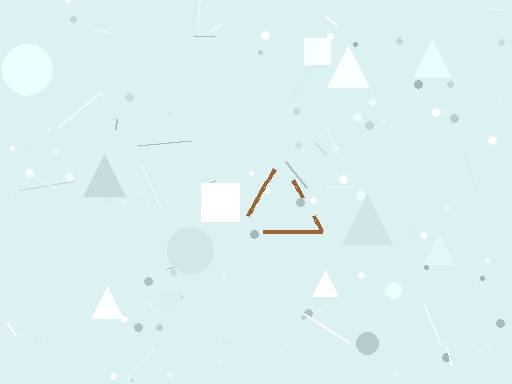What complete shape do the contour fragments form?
The contour fragments form a triangle.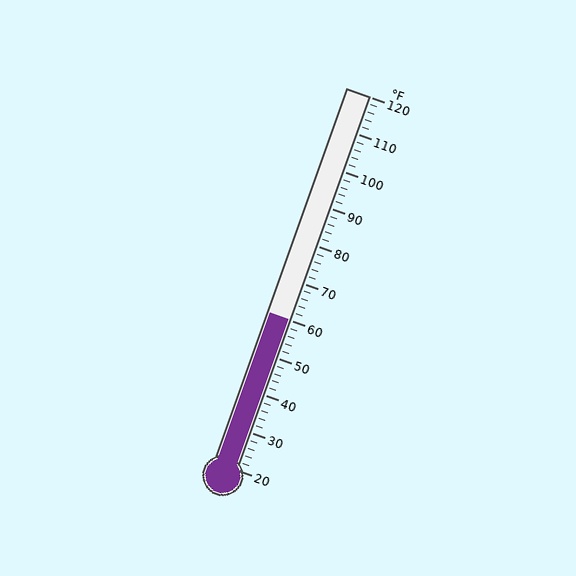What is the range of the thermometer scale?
The thermometer scale ranges from 20°F to 120°F.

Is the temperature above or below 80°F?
The temperature is below 80°F.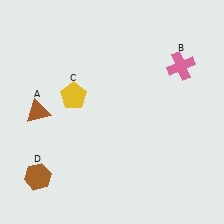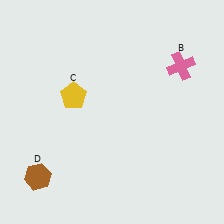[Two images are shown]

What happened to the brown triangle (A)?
The brown triangle (A) was removed in Image 2. It was in the top-left area of Image 1.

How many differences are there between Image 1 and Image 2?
There is 1 difference between the two images.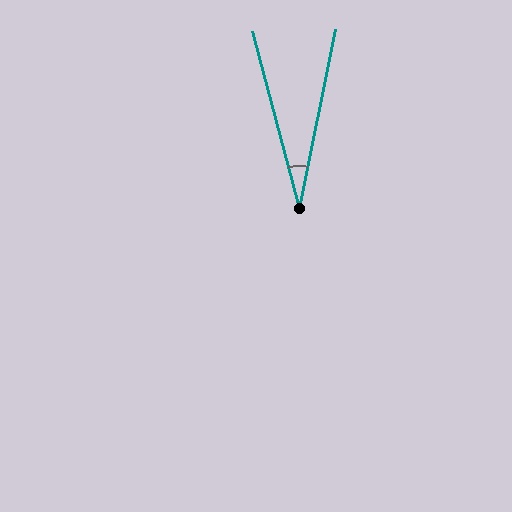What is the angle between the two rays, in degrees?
Approximately 26 degrees.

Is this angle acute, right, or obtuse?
It is acute.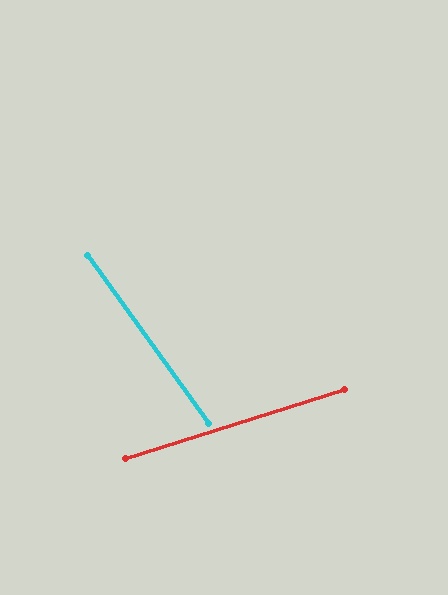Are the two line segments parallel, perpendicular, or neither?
Neither parallel nor perpendicular — they differ by about 72°.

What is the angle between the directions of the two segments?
Approximately 72 degrees.